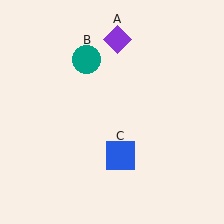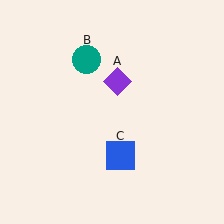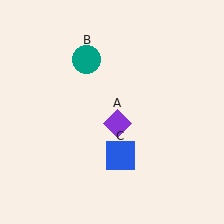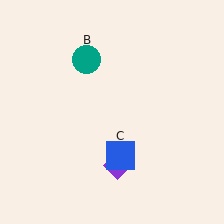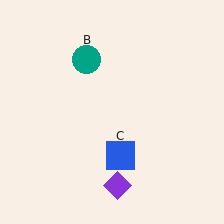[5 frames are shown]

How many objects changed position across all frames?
1 object changed position: purple diamond (object A).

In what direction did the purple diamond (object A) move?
The purple diamond (object A) moved down.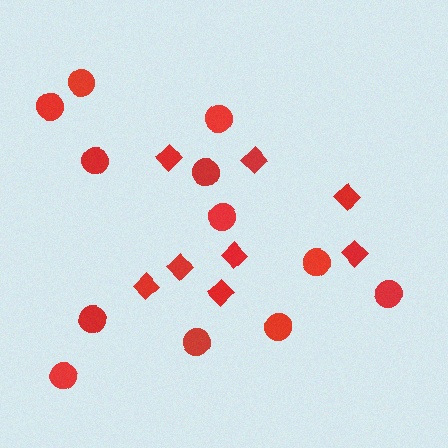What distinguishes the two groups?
There are 2 groups: one group of diamonds (8) and one group of circles (12).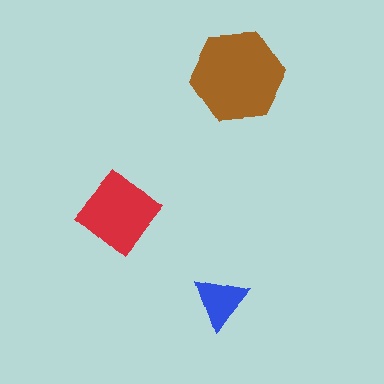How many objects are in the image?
There are 3 objects in the image.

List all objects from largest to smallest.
The brown hexagon, the red diamond, the blue triangle.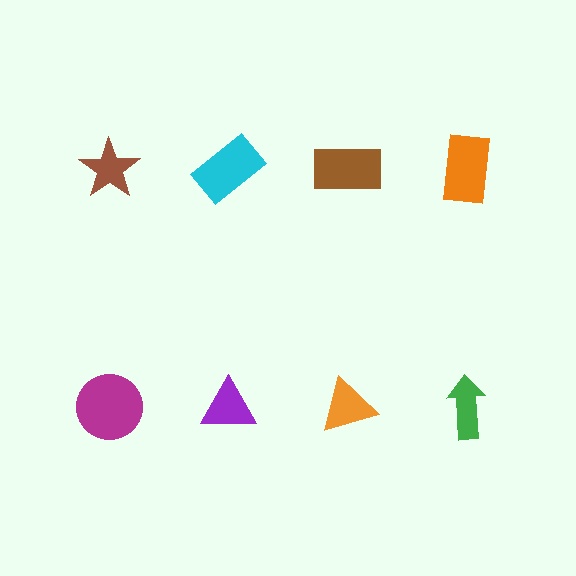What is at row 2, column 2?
A purple triangle.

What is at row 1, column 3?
A brown rectangle.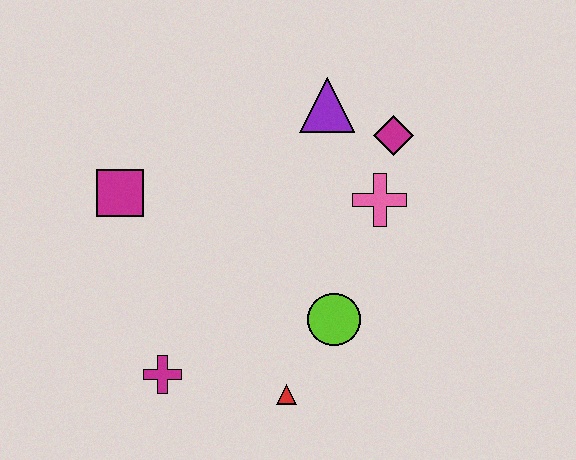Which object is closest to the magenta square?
The magenta cross is closest to the magenta square.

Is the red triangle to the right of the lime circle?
No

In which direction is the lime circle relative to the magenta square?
The lime circle is to the right of the magenta square.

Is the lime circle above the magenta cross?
Yes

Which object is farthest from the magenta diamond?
The magenta cross is farthest from the magenta diamond.